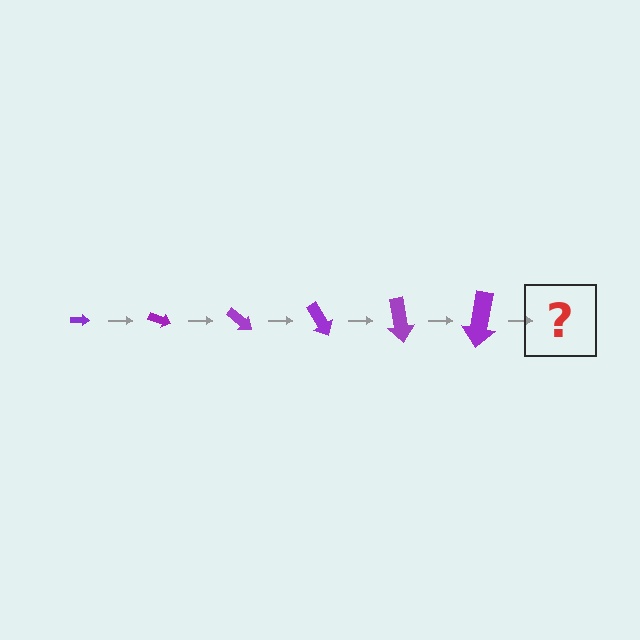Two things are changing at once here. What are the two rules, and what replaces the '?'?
The two rules are that the arrow grows larger each step and it rotates 20 degrees each step. The '?' should be an arrow, larger than the previous one and rotated 120 degrees from the start.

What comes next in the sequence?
The next element should be an arrow, larger than the previous one and rotated 120 degrees from the start.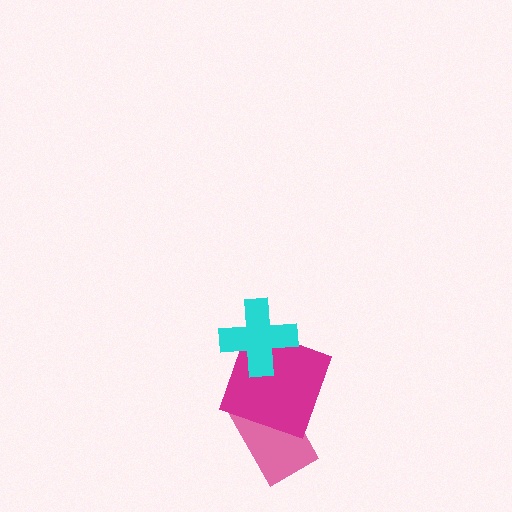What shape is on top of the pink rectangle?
The magenta square is on top of the pink rectangle.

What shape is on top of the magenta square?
The cyan cross is on top of the magenta square.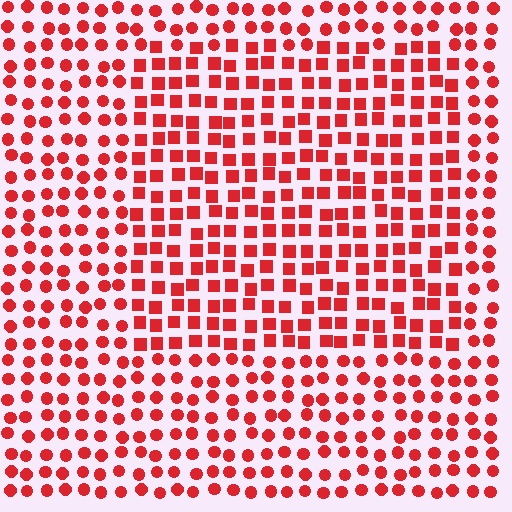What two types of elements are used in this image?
The image uses squares inside the rectangle region and circles outside it.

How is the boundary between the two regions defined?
The boundary is defined by a change in element shape: squares inside vs. circles outside. All elements share the same color and spacing.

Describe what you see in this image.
The image is filled with small red elements arranged in a uniform grid. A rectangle-shaped region contains squares, while the surrounding area contains circles. The boundary is defined purely by the change in element shape.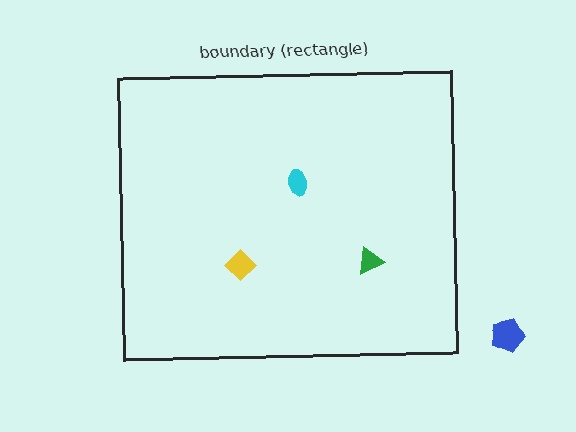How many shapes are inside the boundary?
3 inside, 1 outside.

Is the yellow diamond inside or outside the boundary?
Inside.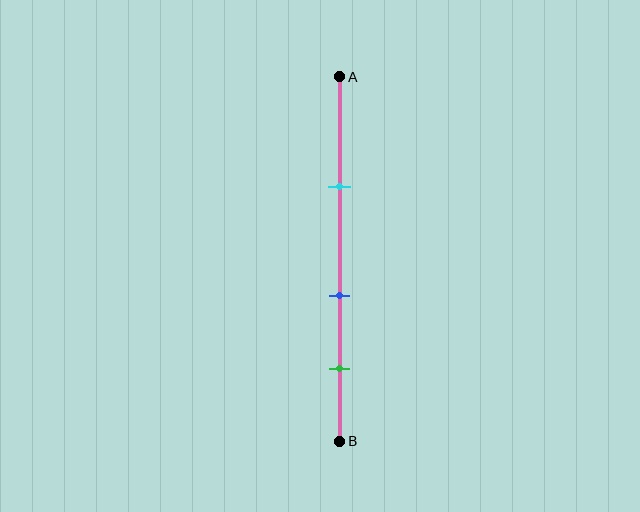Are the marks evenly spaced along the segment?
Yes, the marks are approximately evenly spaced.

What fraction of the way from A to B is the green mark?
The green mark is approximately 80% (0.8) of the way from A to B.